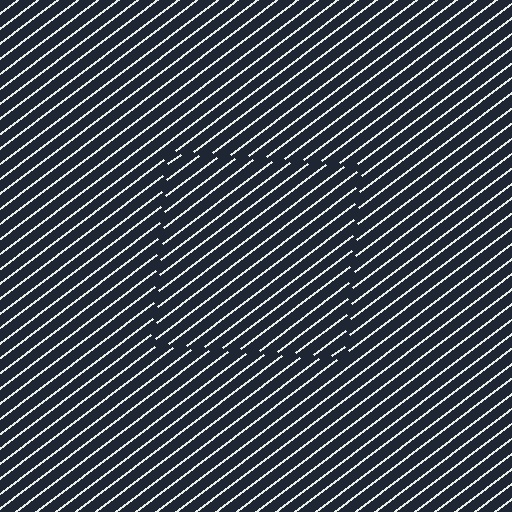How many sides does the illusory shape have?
4 sides — the line-ends trace a square.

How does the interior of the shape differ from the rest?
The interior of the shape contains the same grating, shifted by half a period — the contour is defined by the phase discontinuity where line-ends from the inner and outer gratings abut.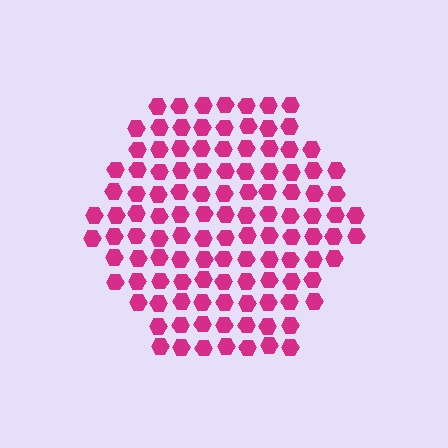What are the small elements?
The small elements are hexagons.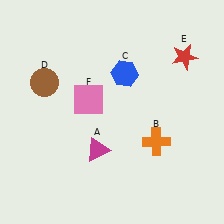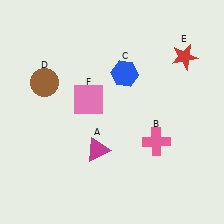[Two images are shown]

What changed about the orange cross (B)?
In Image 1, B is orange. In Image 2, it changed to pink.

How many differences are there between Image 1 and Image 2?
There is 1 difference between the two images.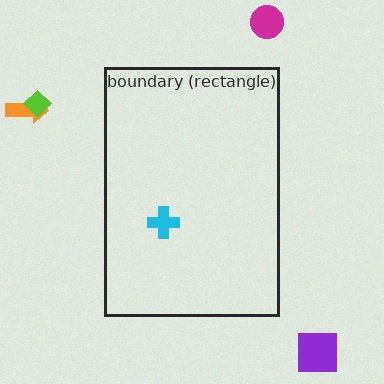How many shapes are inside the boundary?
1 inside, 4 outside.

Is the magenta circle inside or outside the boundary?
Outside.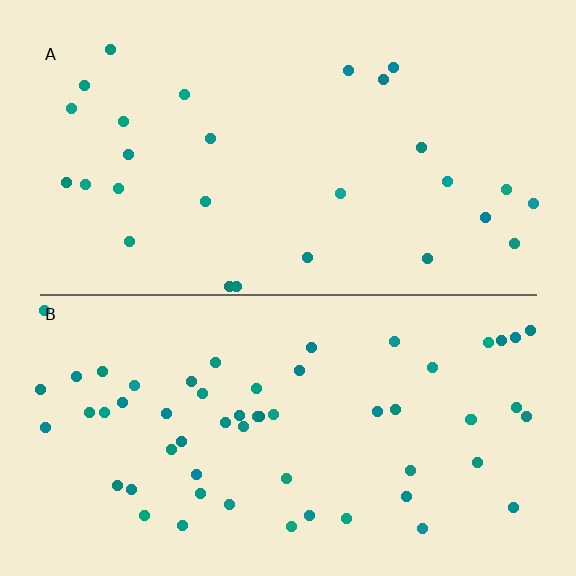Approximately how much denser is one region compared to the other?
Approximately 2.1× — region B over region A.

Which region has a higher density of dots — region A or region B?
B (the bottom).